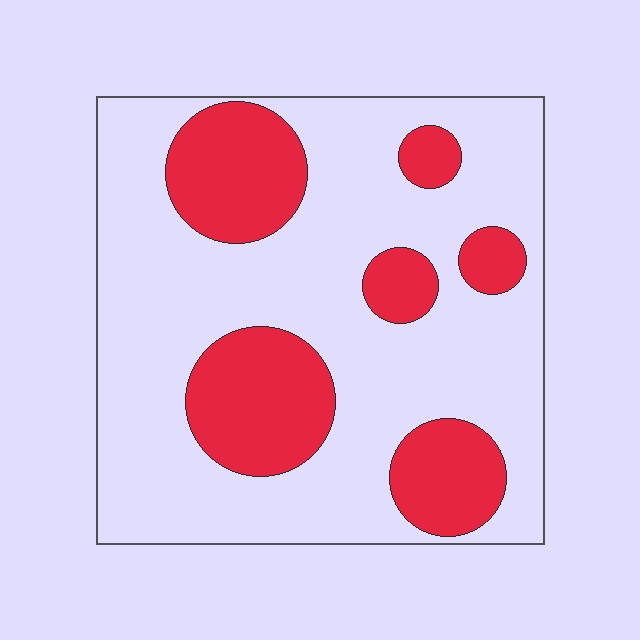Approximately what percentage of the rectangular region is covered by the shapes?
Approximately 30%.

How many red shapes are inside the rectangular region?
6.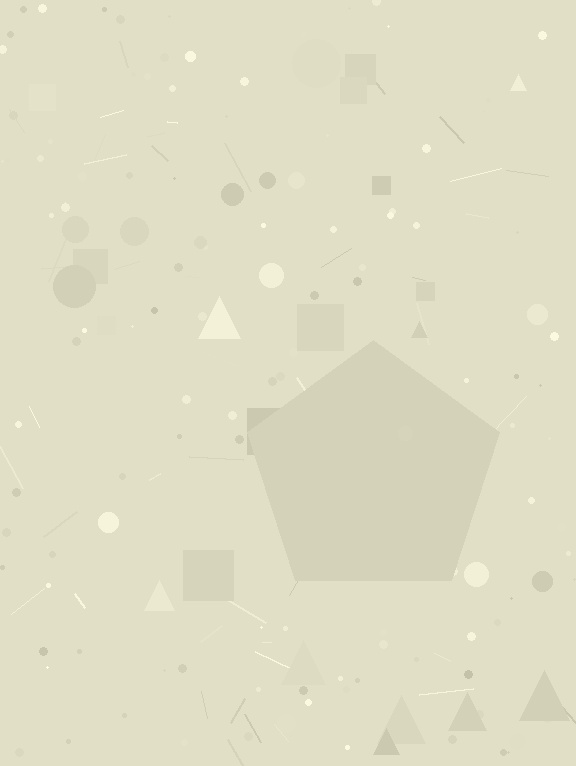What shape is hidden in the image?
A pentagon is hidden in the image.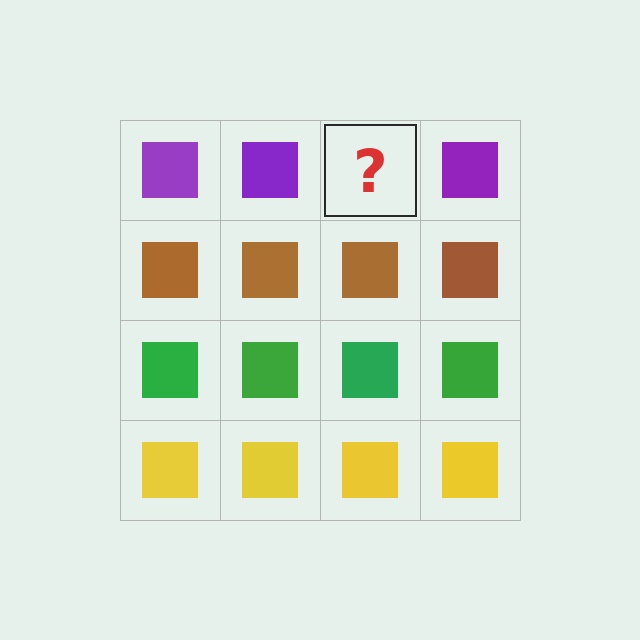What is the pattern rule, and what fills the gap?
The rule is that each row has a consistent color. The gap should be filled with a purple square.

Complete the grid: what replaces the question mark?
The question mark should be replaced with a purple square.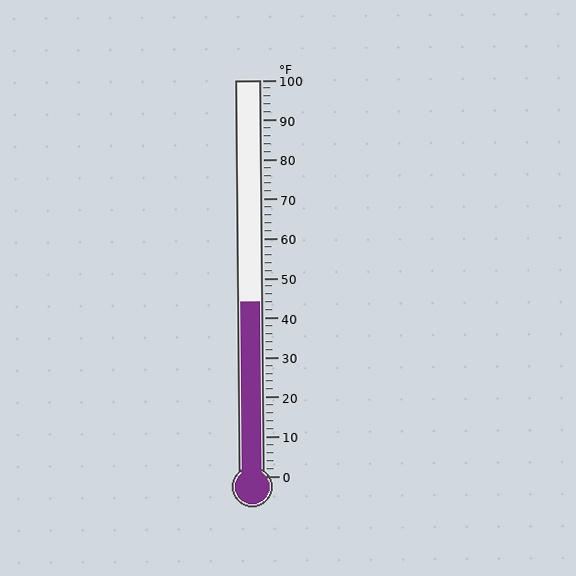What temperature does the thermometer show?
The thermometer shows approximately 44°F.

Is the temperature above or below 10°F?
The temperature is above 10°F.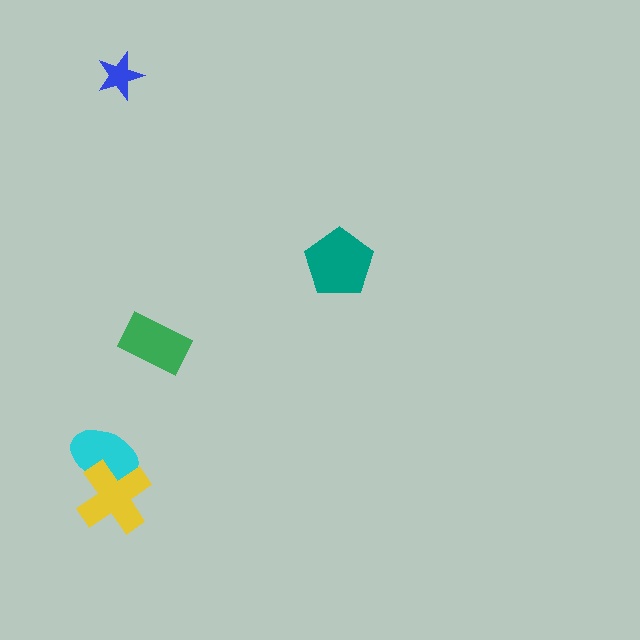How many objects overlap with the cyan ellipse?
1 object overlaps with the cyan ellipse.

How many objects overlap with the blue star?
0 objects overlap with the blue star.